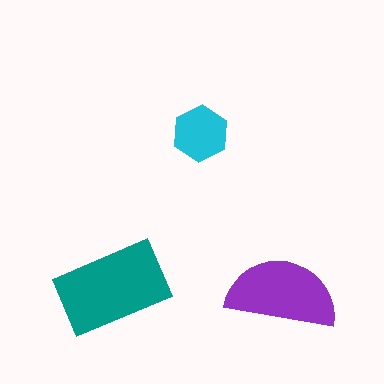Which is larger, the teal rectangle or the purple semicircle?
The teal rectangle.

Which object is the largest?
The teal rectangle.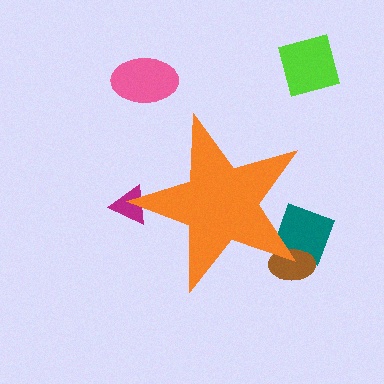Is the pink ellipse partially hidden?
No, the pink ellipse is fully visible.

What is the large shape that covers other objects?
An orange star.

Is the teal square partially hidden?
Yes, the teal square is partially hidden behind the orange star.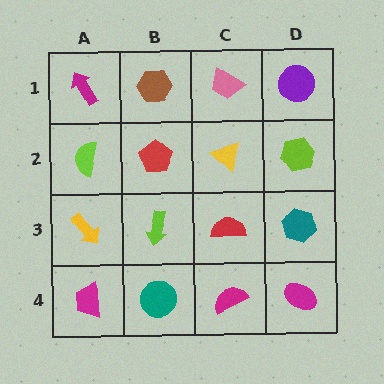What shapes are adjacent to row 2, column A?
A magenta arrow (row 1, column A), a yellow arrow (row 3, column A), a red pentagon (row 2, column B).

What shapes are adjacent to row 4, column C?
A red semicircle (row 3, column C), a teal circle (row 4, column B), a magenta ellipse (row 4, column D).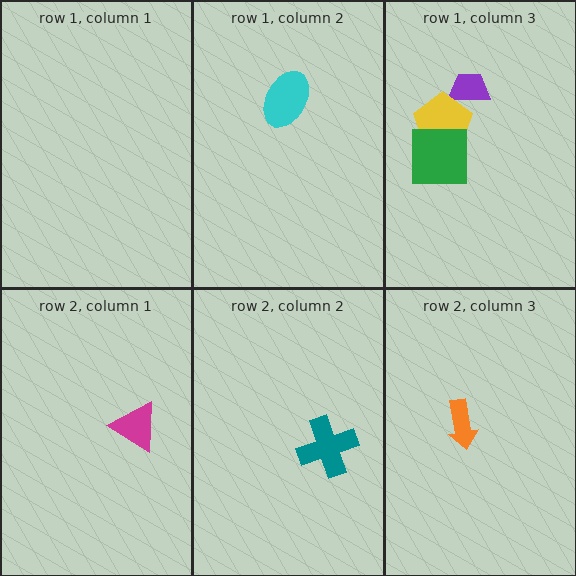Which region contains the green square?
The row 1, column 3 region.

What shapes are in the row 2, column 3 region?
The orange arrow.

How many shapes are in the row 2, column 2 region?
1.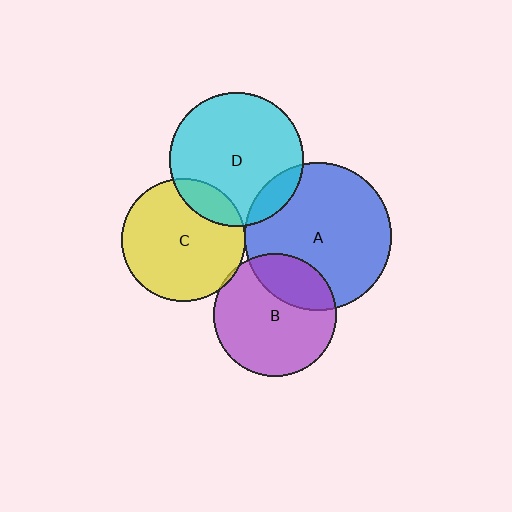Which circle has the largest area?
Circle A (blue).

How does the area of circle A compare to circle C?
Approximately 1.4 times.